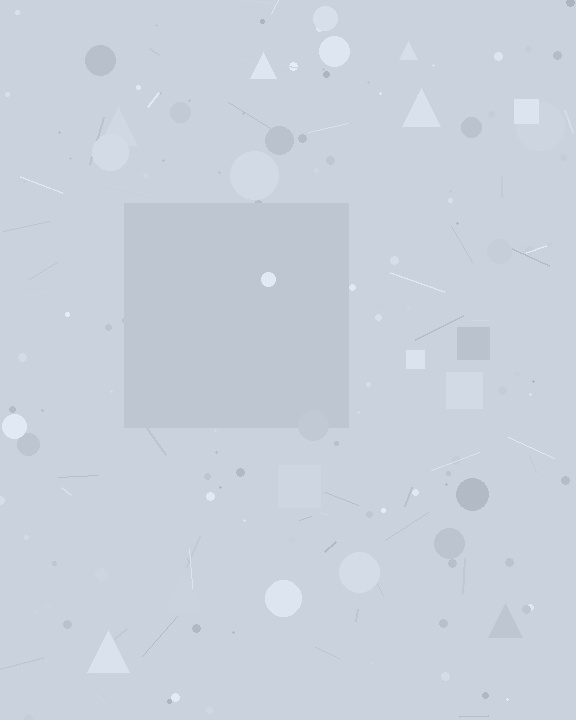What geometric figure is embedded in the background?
A square is embedded in the background.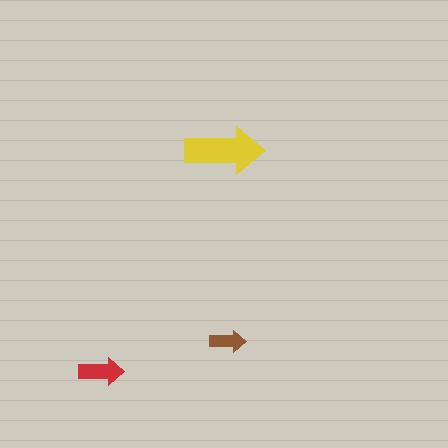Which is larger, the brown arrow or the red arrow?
The red one.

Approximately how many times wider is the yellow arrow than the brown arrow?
About 2 times wider.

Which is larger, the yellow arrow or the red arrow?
The yellow one.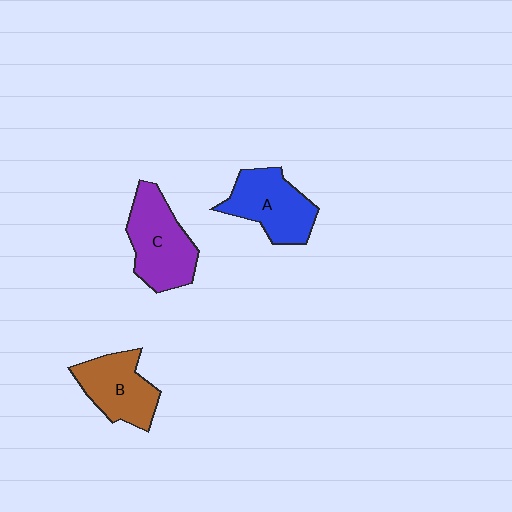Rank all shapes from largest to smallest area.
From largest to smallest: C (purple), A (blue), B (brown).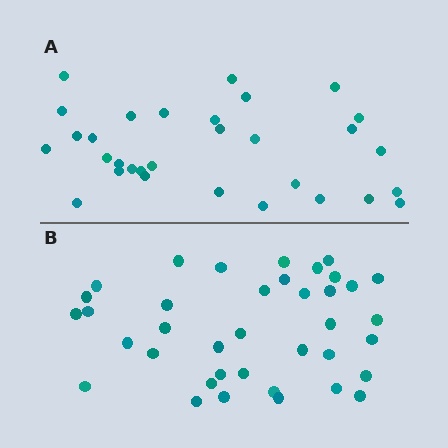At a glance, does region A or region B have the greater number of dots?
Region B (the bottom region) has more dots.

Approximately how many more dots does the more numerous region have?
Region B has roughly 8 or so more dots than region A.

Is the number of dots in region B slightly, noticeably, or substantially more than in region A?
Region B has only slightly more — the two regions are fairly close. The ratio is roughly 1.2 to 1.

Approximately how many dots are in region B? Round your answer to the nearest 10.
About 40 dots. (The exact count is 38, which rounds to 40.)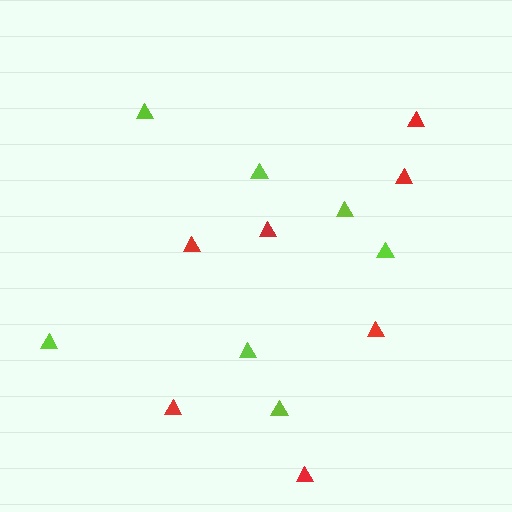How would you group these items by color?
There are 2 groups: one group of red triangles (7) and one group of lime triangles (7).